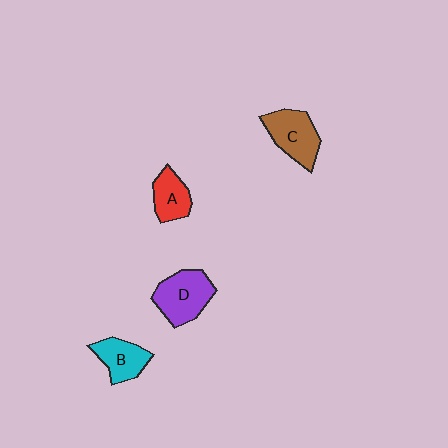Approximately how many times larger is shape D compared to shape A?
Approximately 1.6 times.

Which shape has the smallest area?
Shape A (red).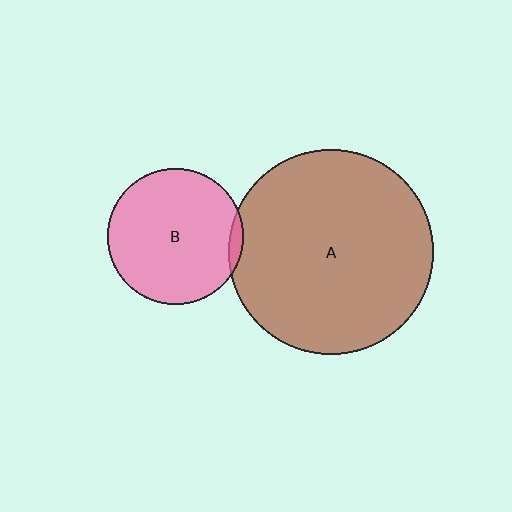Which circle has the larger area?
Circle A (brown).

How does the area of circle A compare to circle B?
Approximately 2.3 times.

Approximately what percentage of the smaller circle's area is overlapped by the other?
Approximately 5%.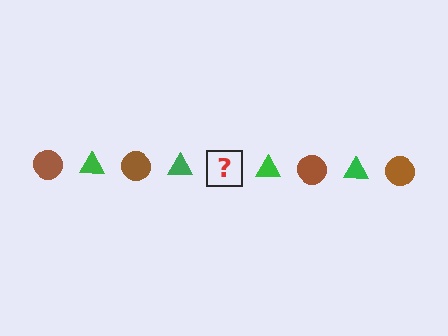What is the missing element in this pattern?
The missing element is a brown circle.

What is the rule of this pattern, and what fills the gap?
The rule is that the pattern alternates between brown circle and green triangle. The gap should be filled with a brown circle.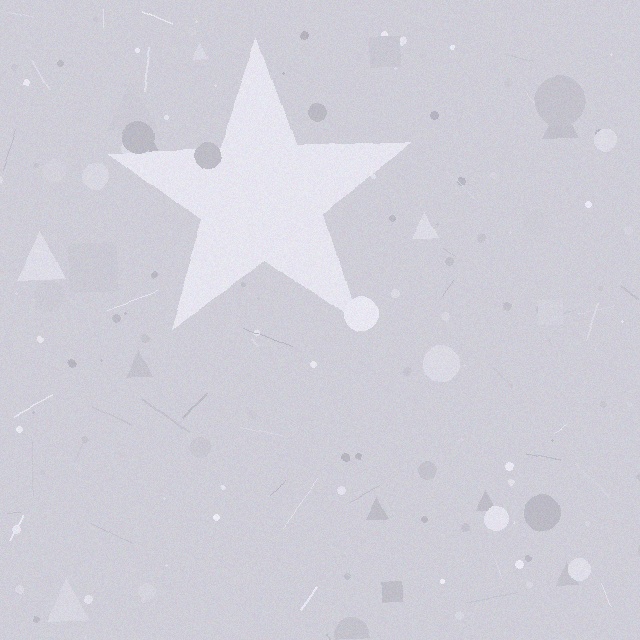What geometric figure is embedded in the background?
A star is embedded in the background.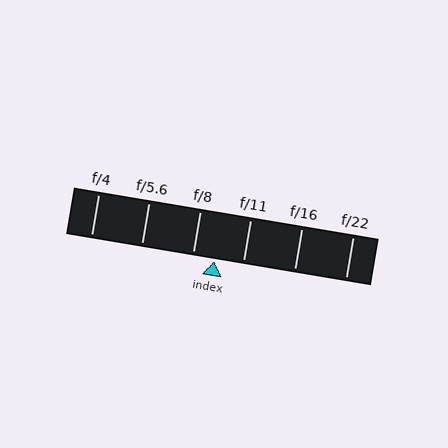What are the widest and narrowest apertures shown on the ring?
The widest aperture shown is f/4 and the narrowest is f/22.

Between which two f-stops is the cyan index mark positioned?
The index mark is between f/8 and f/11.